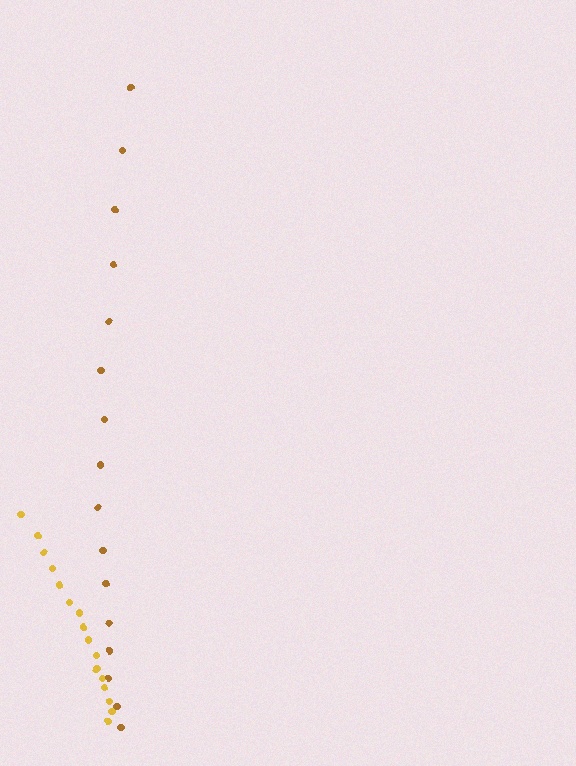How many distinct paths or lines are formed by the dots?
There are 2 distinct paths.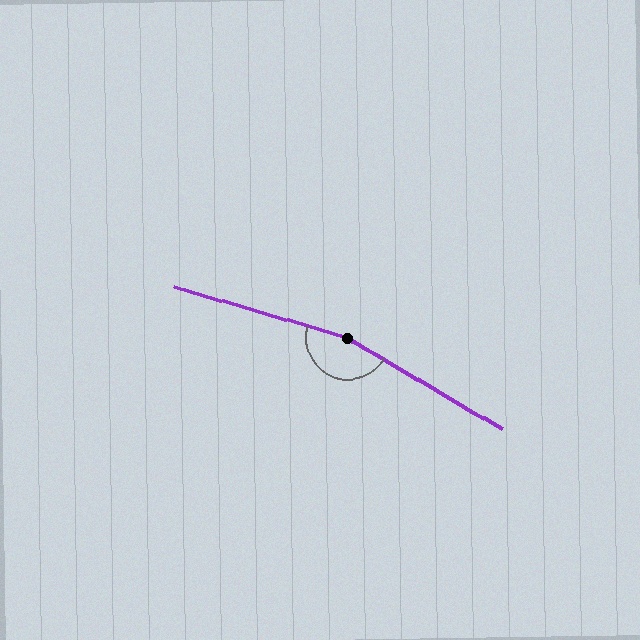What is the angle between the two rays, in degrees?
Approximately 166 degrees.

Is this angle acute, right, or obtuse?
It is obtuse.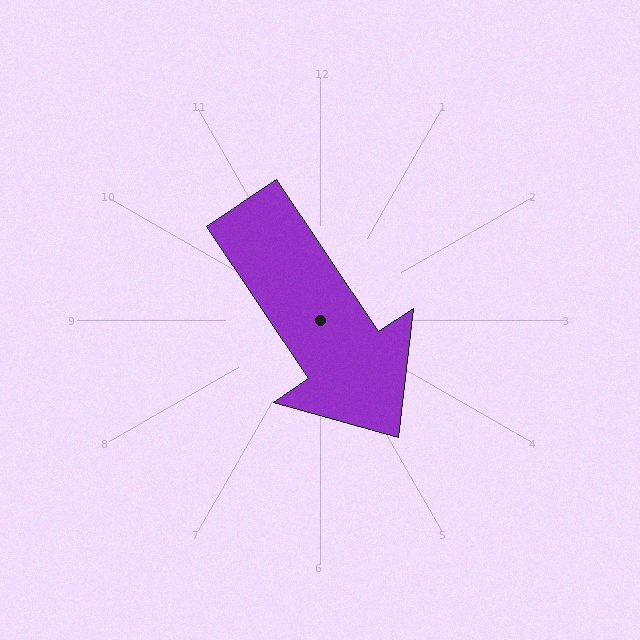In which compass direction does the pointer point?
Southeast.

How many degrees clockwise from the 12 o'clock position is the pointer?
Approximately 146 degrees.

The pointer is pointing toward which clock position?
Roughly 5 o'clock.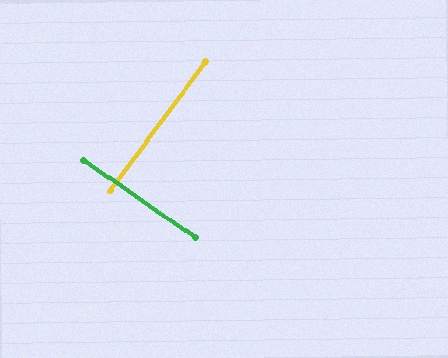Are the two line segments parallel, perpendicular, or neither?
Perpendicular — they meet at approximately 88°.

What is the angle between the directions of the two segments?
Approximately 88 degrees.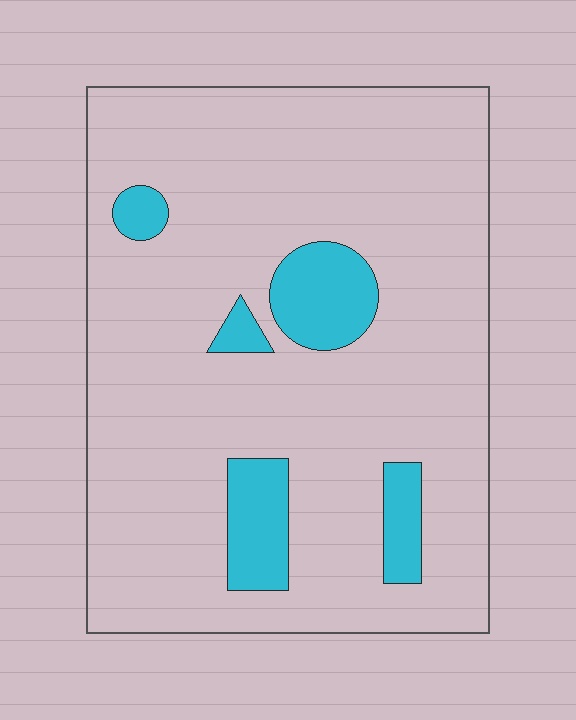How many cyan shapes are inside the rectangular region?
5.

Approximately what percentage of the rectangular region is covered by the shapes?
Approximately 10%.